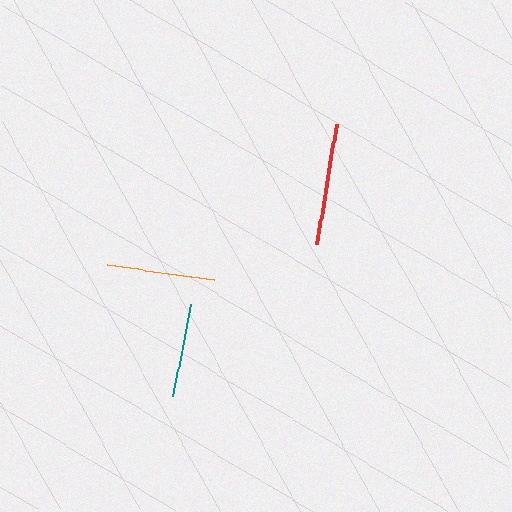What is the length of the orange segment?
The orange segment is approximately 108 pixels long.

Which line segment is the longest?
The red line is the longest at approximately 122 pixels.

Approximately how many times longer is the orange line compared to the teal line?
The orange line is approximately 1.2 times the length of the teal line.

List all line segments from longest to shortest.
From longest to shortest: red, orange, teal.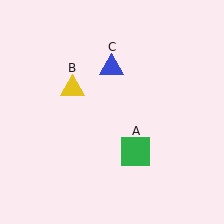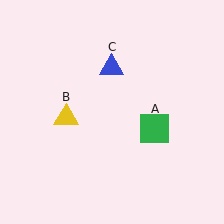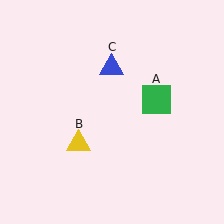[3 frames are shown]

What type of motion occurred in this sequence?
The green square (object A), yellow triangle (object B) rotated counterclockwise around the center of the scene.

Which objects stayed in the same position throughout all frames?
Blue triangle (object C) remained stationary.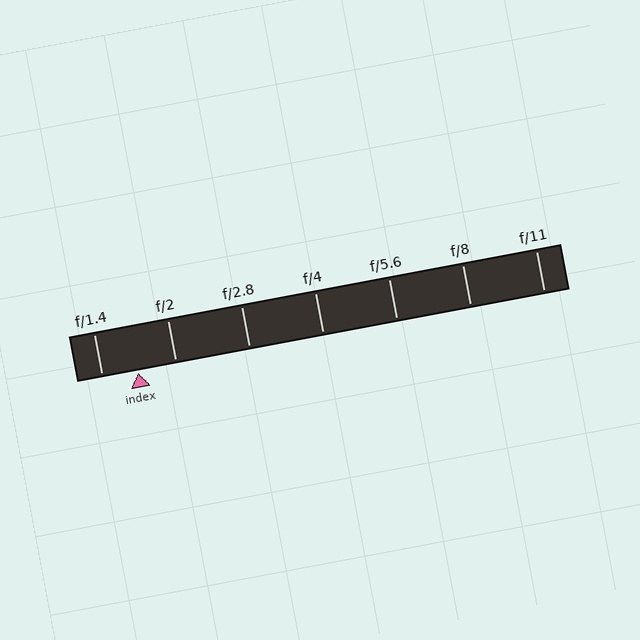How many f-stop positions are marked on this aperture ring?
There are 7 f-stop positions marked.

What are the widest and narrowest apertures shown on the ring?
The widest aperture shown is f/1.4 and the narrowest is f/11.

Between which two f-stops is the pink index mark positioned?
The index mark is between f/1.4 and f/2.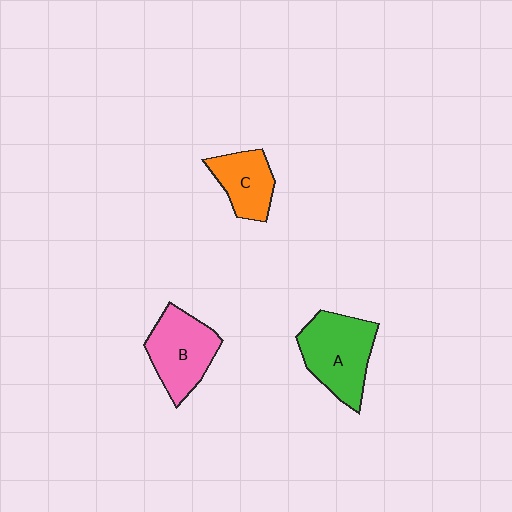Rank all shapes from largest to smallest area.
From largest to smallest: A (green), B (pink), C (orange).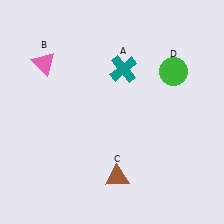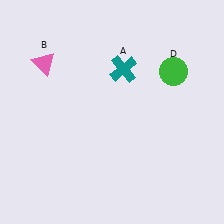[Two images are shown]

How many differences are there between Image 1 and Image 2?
There is 1 difference between the two images.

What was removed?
The brown triangle (C) was removed in Image 2.